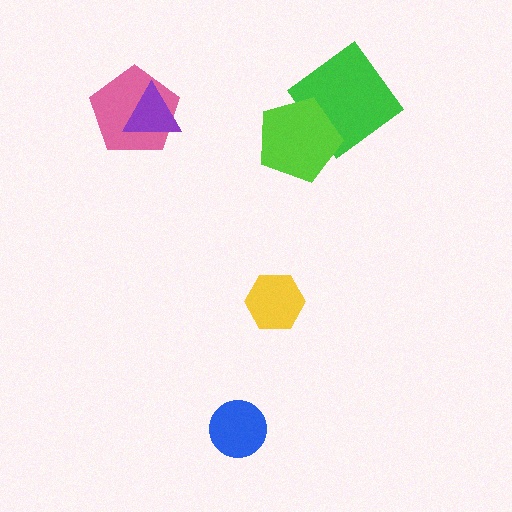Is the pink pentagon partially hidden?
Yes, it is partially covered by another shape.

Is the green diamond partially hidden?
Yes, it is partially covered by another shape.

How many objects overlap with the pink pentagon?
1 object overlaps with the pink pentagon.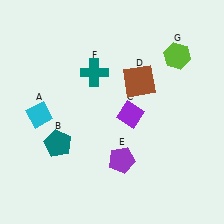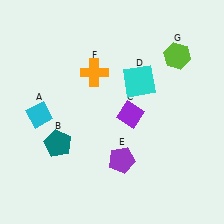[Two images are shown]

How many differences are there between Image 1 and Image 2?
There are 2 differences between the two images.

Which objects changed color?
D changed from brown to cyan. F changed from teal to orange.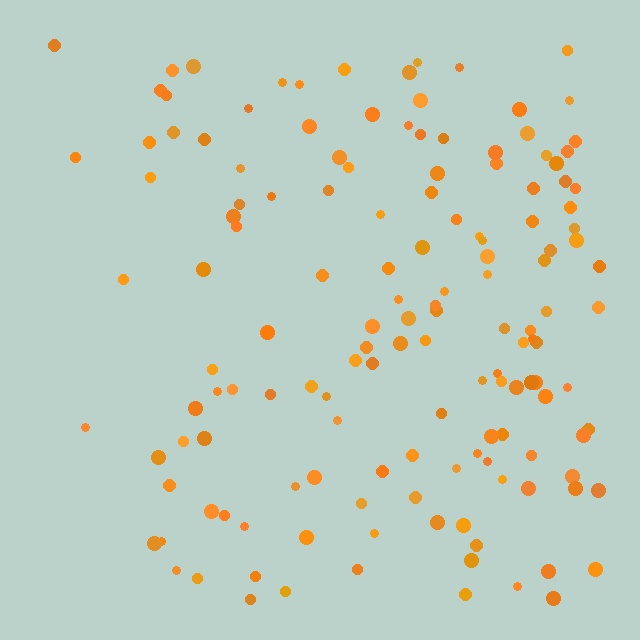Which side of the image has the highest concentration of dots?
The right.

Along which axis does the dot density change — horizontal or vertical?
Horizontal.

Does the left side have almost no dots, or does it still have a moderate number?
Still a moderate number, just noticeably fewer than the right.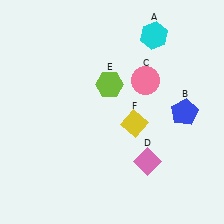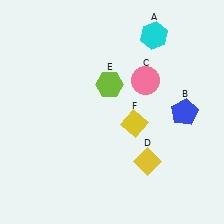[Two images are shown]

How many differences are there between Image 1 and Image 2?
There is 1 difference between the two images.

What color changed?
The diamond (D) changed from pink in Image 1 to yellow in Image 2.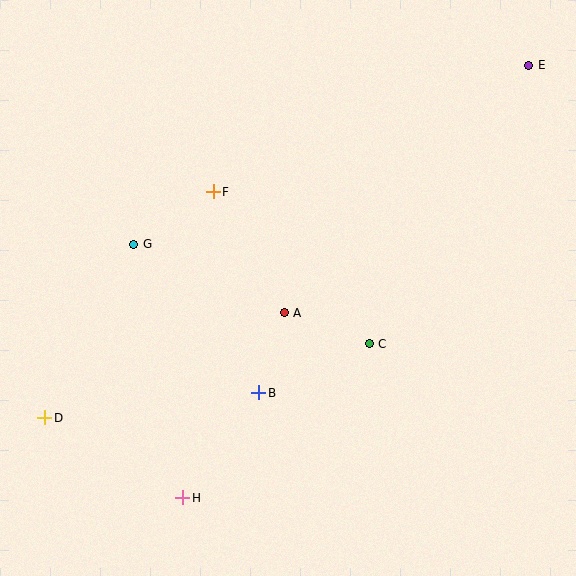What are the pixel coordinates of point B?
Point B is at (259, 393).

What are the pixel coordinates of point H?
Point H is at (183, 498).